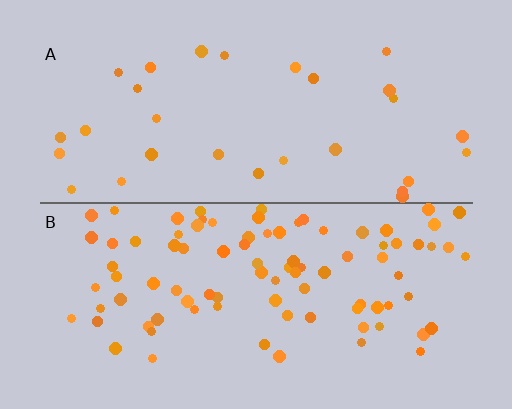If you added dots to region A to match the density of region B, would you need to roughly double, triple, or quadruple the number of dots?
Approximately triple.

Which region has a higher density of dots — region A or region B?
B (the bottom).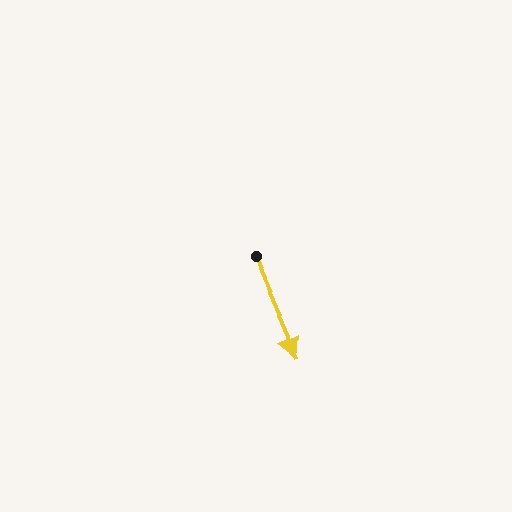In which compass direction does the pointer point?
Southeast.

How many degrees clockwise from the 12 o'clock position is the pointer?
Approximately 157 degrees.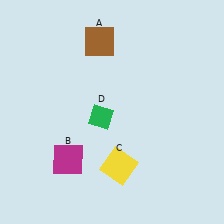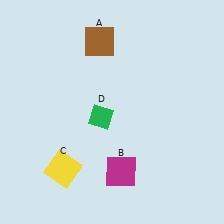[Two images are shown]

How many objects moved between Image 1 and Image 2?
2 objects moved between the two images.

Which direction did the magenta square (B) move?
The magenta square (B) moved right.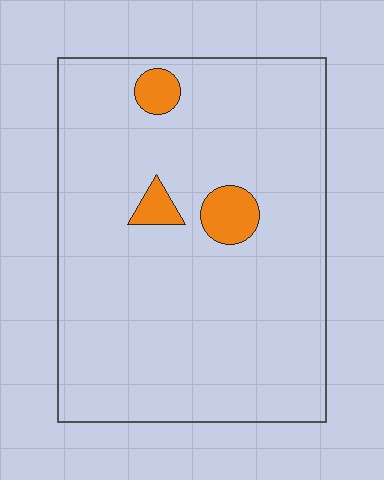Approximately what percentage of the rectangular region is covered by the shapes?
Approximately 5%.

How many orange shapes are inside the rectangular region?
3.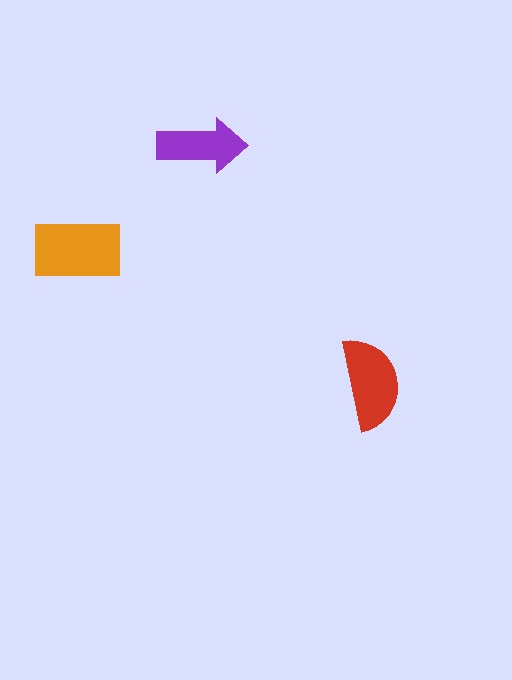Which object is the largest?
The orange rectangle.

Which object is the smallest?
The purple arrow.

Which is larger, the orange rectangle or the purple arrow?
The orange rectangle.